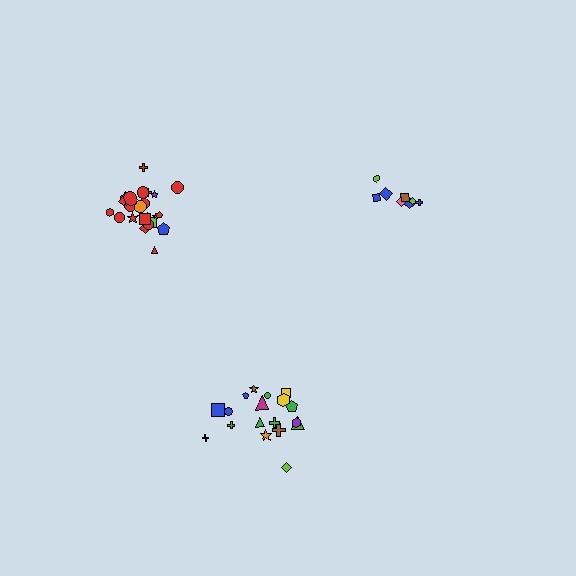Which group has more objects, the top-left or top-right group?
The top-left group.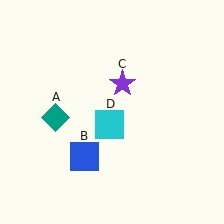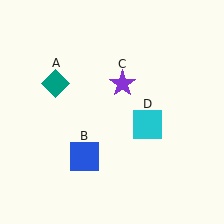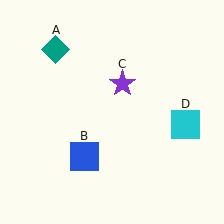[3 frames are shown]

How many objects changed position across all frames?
2 objects changed position: teal diamond (object A), cyan square (object D).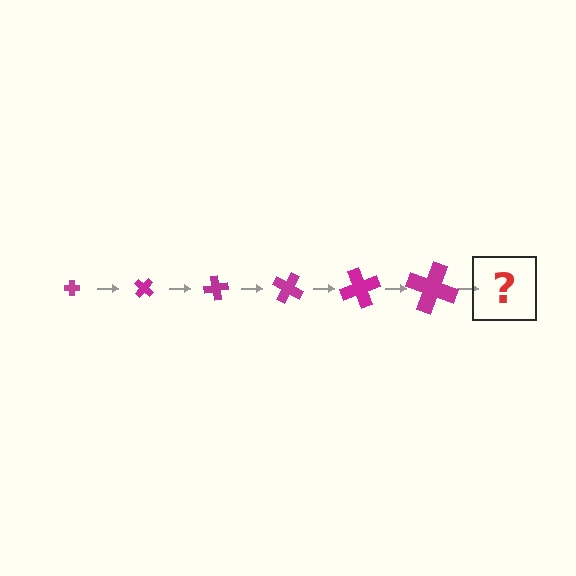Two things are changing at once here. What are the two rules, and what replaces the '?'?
The two rules are that the cross grows larger each step and it rotates 40 degrees each step. The '?' should be a cross, larger than the previous one and rotated 240 degrees from the start.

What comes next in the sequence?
The next element should be a cross, larger than the previous one and rotated 240 degrees from the start.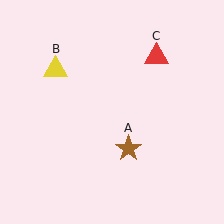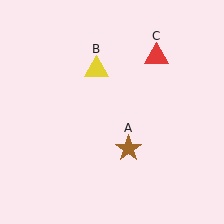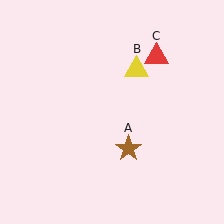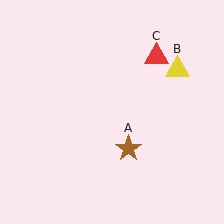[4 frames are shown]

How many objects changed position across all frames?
1 object changed position: yellow triangle (object B).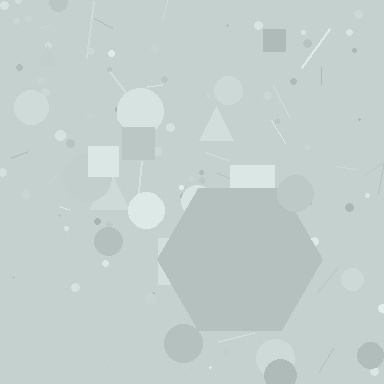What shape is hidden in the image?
A hexagon is hidden in the image.